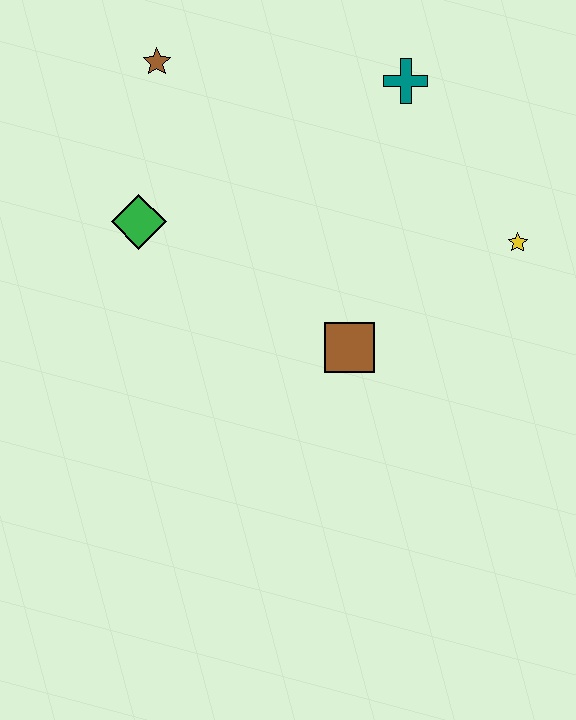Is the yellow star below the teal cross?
Yes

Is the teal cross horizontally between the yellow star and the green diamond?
Yes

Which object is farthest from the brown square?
The brown star is farthest from the brown square.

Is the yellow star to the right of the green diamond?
Yes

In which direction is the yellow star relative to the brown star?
The yellow star is to the right of the brown star.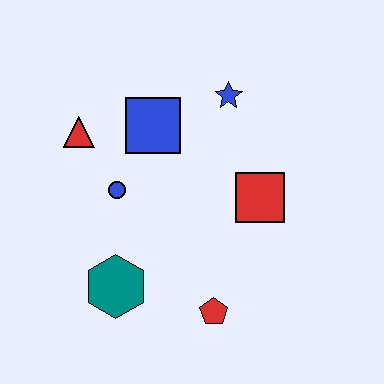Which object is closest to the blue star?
The blue square is closest to the blue star.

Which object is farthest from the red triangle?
The red pentagon is farthest from the red triangle.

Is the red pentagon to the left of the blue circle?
No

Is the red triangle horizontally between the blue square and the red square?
No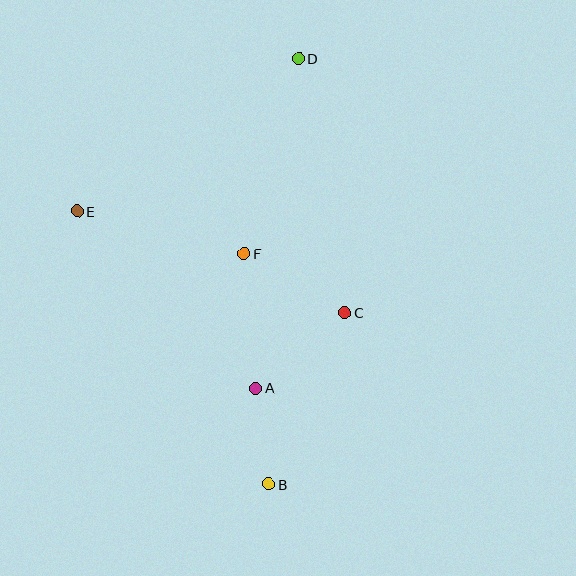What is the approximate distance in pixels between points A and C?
The distance between A and C is approximately 117 pixels.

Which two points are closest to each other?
Points A and B are closest to each other.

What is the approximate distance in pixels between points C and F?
The distance between C and F is approximately 117 pixels.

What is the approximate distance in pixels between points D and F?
The distance between D and F is approximately 202 pixels.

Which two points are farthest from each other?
Points B and D are farthest from each other.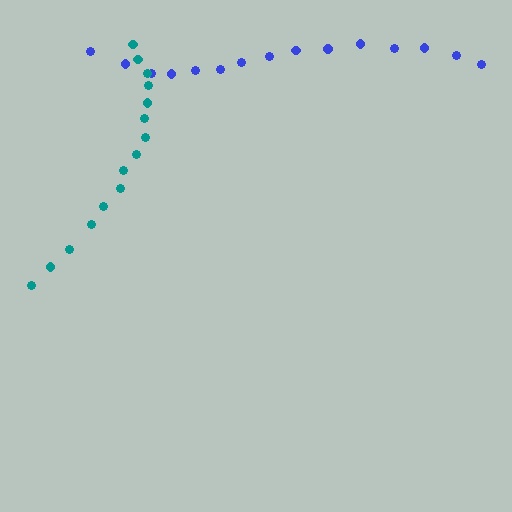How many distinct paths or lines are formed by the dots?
There are 2 distinct paths.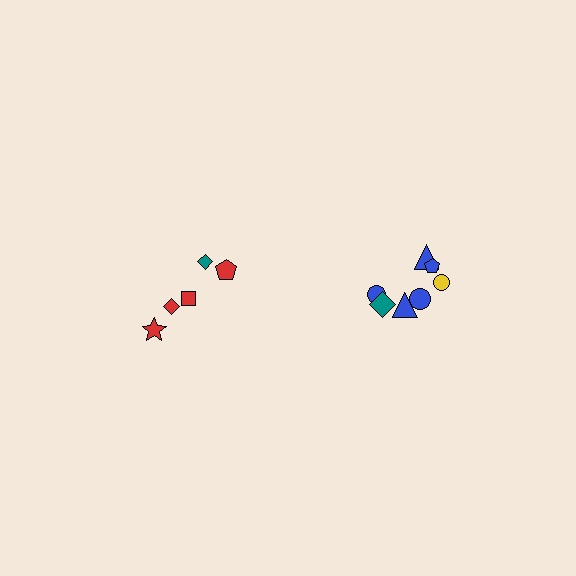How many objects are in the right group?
There are 7 objects.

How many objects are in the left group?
There are 5 objects.